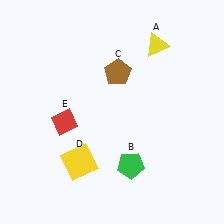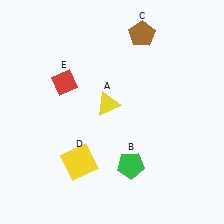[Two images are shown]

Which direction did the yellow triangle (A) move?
The yellow triangle (A) moved down.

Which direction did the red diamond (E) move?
The red diamond (E) moved up.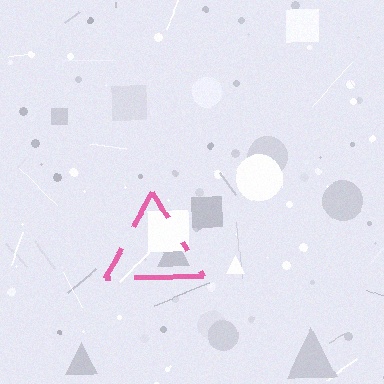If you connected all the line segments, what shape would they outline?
They would outline a triangle.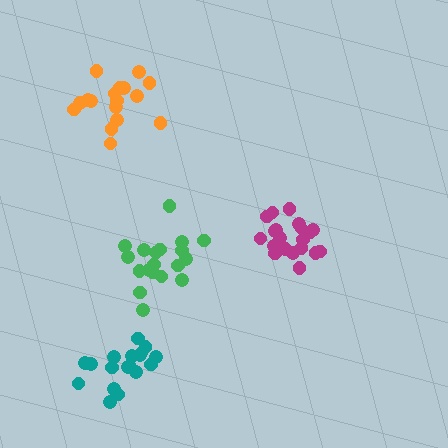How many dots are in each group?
Group 1: 18 dots, Group 2: 17 dots, Group 3: 21 dots, Group 4: 19 dots (75 total).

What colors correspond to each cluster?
The clusters are colored: teal, orange, magenta, green.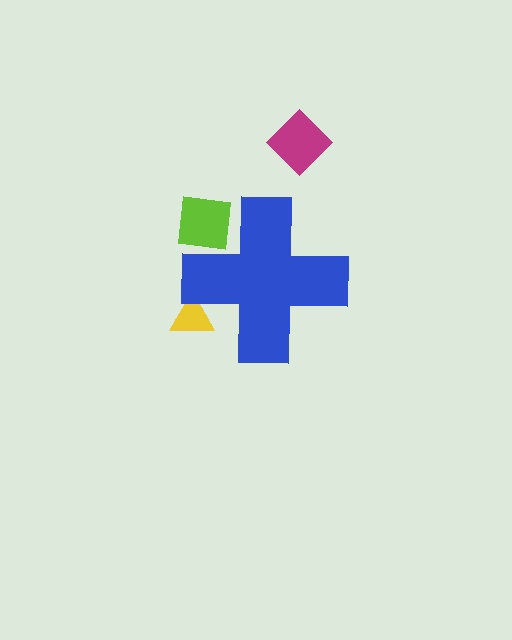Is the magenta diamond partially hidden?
No, the magenta diamond is fully visible.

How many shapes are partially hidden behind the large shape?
2 shapes are partially hidden.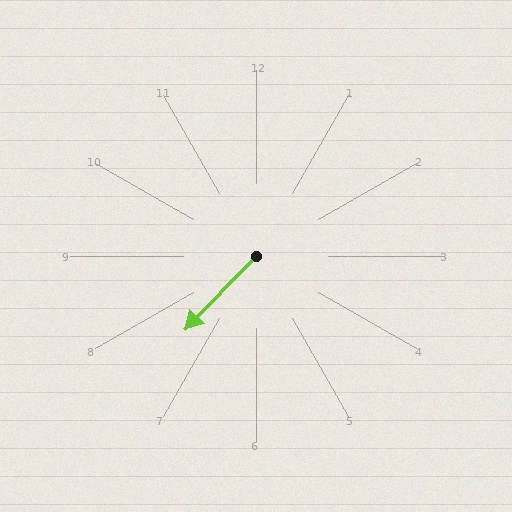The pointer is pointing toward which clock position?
Roughly 7 o'clock.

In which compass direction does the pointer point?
Southwest.